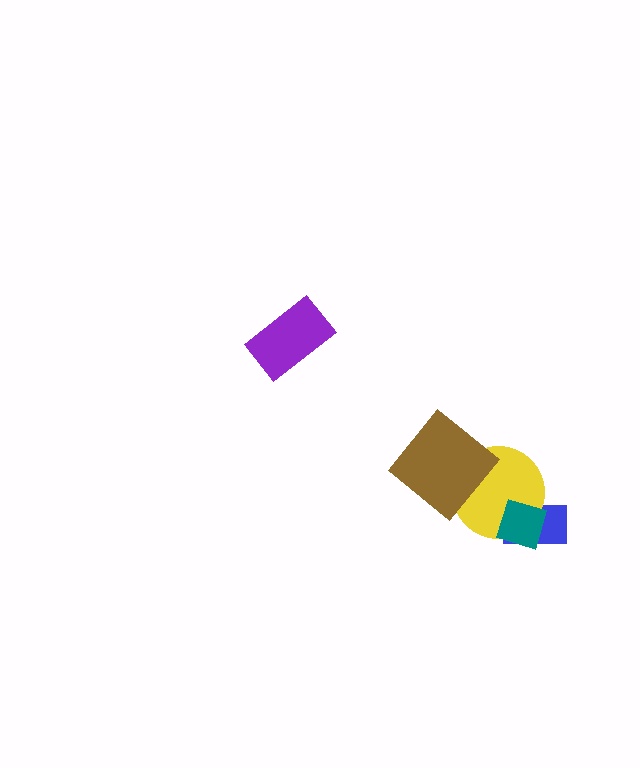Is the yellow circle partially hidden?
Yes, it is partially covered by another shape.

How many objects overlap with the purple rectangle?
0 objects overlap with the purple rectangle.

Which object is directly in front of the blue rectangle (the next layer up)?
The yellow circle is directly in front of the blue rectangle.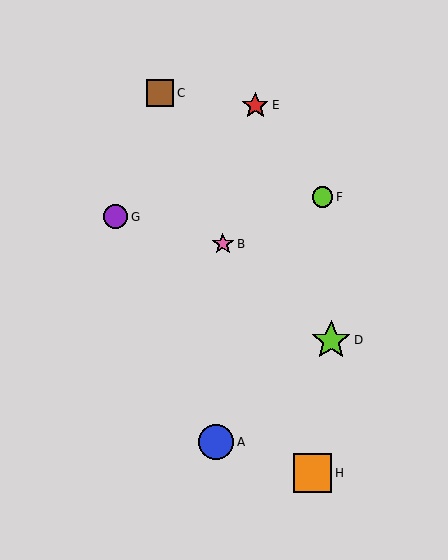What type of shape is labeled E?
Shape E is a red star.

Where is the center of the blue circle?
The center of the blue circle is at (216, 442).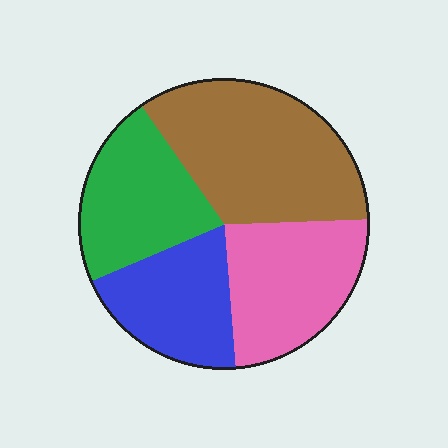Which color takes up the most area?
Brown, at roughly 35%.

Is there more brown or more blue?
Brown.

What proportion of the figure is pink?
Pink takes up about one quarter (1/4) of the figure.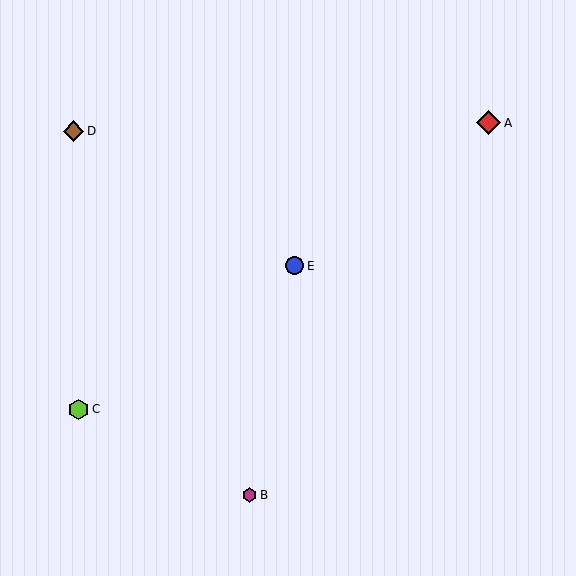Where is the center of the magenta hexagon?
The center of the magenta hexagon is at (250, 495).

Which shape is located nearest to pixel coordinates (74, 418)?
The lime hexagon (labeled C) at (79, 409) is nearest to that location.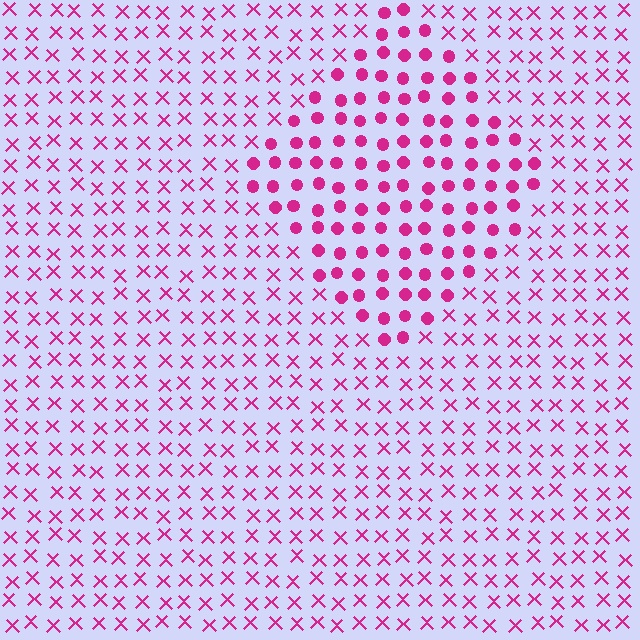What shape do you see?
I see a diamond.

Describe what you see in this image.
The image is filled with small magenta elements arranged in a uniform grid. A diamond-shaped region contains circles, while the surrounding area contains X marks. The boundary is defined purely by the change in element shape.